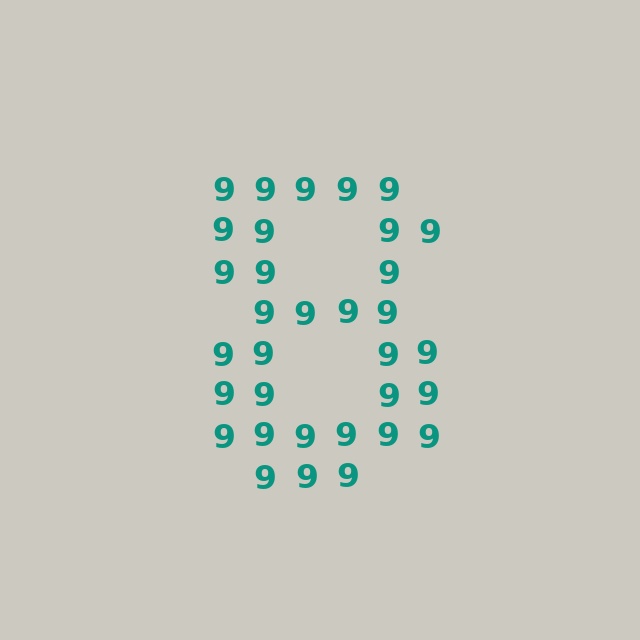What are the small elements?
The small elements are digit 9's.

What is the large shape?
The large shape is the digit 8.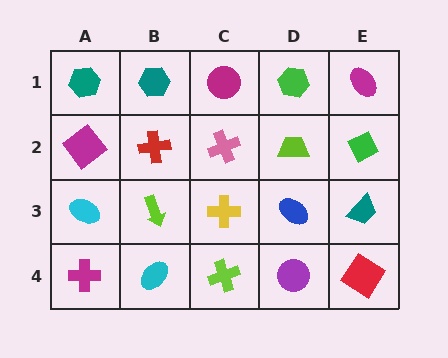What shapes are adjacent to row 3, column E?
A green diamond (row 2, column E), a red diamond (row 4, column E), a blue ellipse (row 3, column D).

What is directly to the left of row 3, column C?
A lime arrow.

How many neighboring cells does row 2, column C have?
4.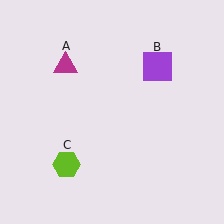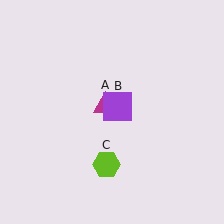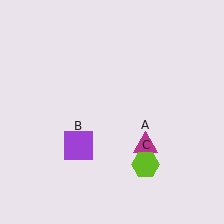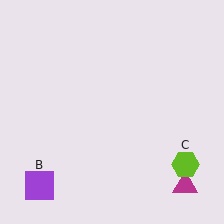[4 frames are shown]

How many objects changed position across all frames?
3 objects changed position: magenta triangle (object A), purple square (object B), lime hexagon (object C).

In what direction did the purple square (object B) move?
The purple square (object B) moved down and to the left.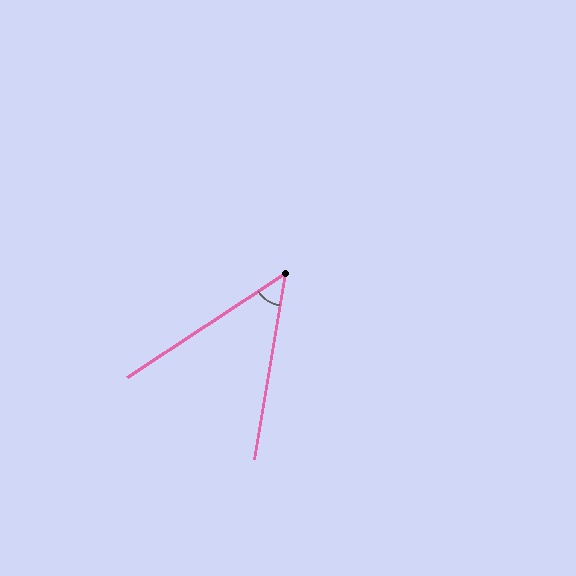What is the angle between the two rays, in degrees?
Approximately 47 degrees.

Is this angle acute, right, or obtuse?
It is acute.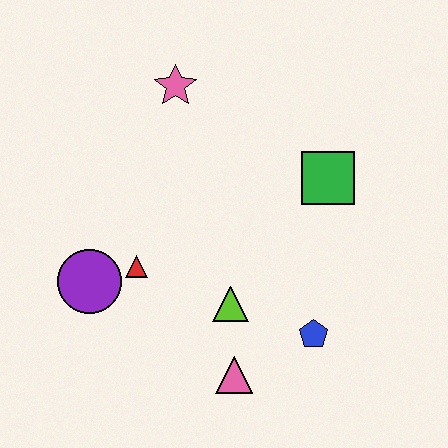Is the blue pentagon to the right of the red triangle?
Yes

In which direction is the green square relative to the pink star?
The green square is to the right of the pink star.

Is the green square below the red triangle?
No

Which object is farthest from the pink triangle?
The pink star is farthest from the pink triangle.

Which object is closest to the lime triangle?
The pink triangle is closest to the lime triangle.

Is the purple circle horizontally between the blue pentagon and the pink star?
No